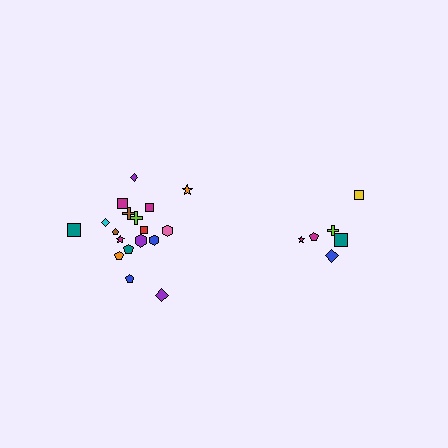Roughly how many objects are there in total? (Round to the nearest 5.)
Roughly 25 objects in total.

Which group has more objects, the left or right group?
The left group.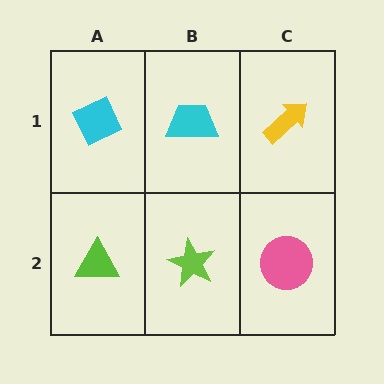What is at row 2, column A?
A lime triangle.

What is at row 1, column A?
A cyan diamond.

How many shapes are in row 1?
3 shapes.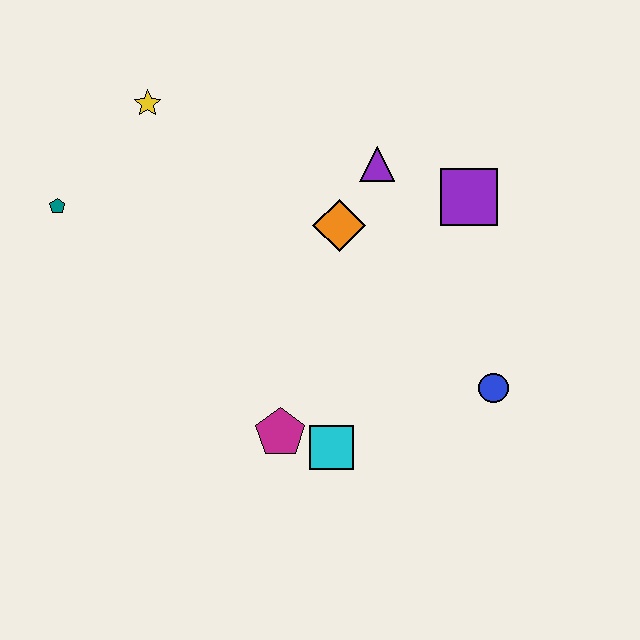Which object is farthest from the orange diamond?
The teal pentagon is farthest from the orange diamond.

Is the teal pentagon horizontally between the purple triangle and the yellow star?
No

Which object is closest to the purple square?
The purple triangle is closest to the purple square.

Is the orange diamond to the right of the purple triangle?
No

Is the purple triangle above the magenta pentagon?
Yes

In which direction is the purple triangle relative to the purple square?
The purple triangle is to the left of the purple square.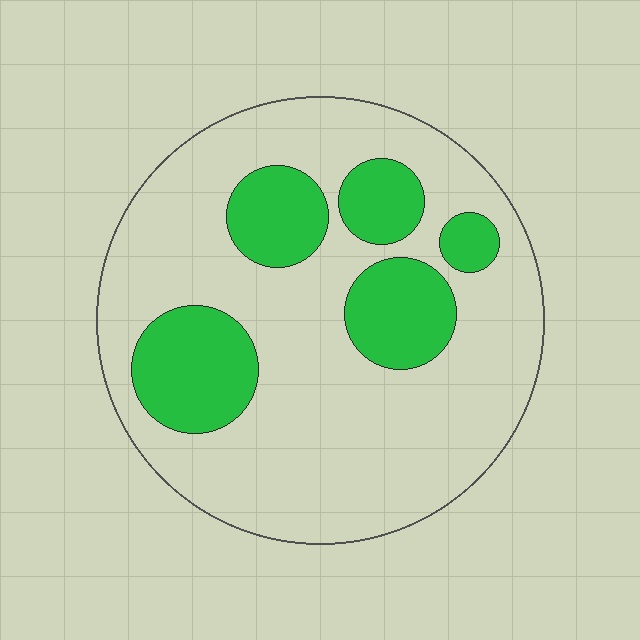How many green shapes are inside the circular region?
5.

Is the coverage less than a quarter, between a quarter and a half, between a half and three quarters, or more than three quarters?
Between a quarter and a half.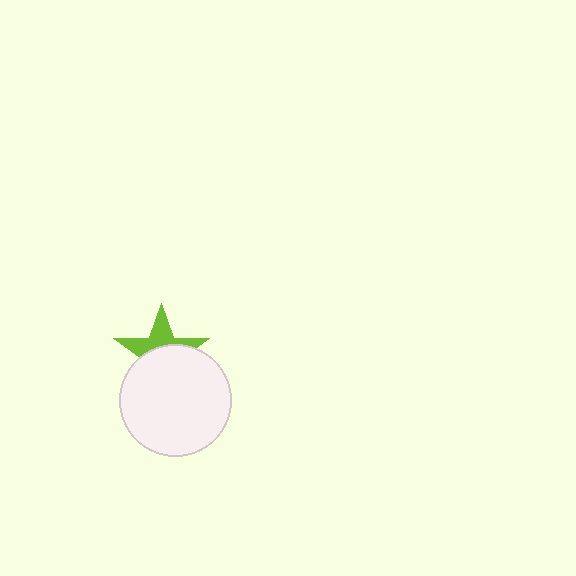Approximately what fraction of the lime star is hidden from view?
Roughly 57% of the lime star is hidden behind the white circle.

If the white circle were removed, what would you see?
You would see the complete lime star.